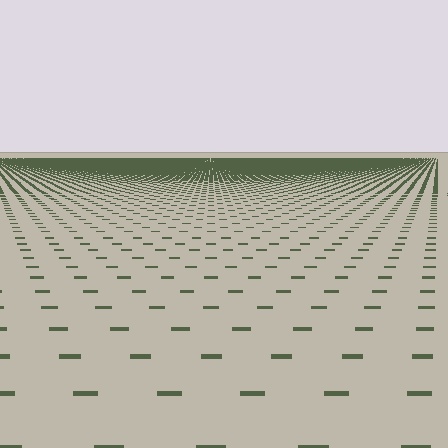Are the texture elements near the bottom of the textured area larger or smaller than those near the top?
Larger. Near the bottom, elements are closer to the viewer and appear at a bigger on-screen size.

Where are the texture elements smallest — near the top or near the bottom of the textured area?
Near the top.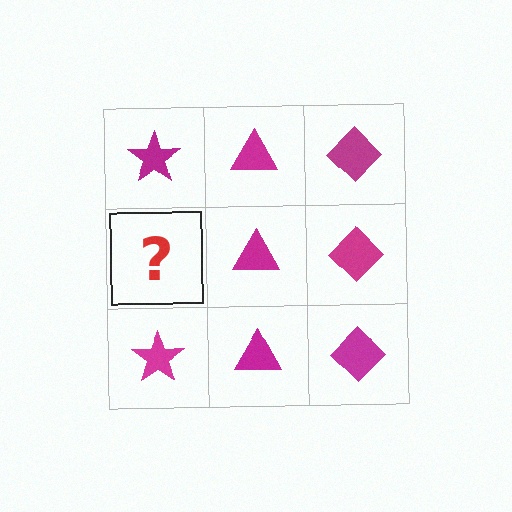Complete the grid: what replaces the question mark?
The question mark should be replaced with a magenta star.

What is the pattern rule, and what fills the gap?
The rule is that each column has a consistent shape. The gap should be filled with a magenta star.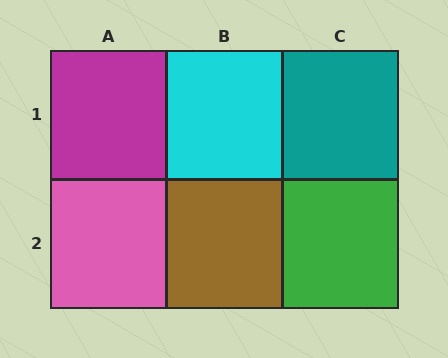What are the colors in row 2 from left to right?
Pink, brown, green.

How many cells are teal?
1 cell is teal.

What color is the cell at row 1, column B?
Cyan.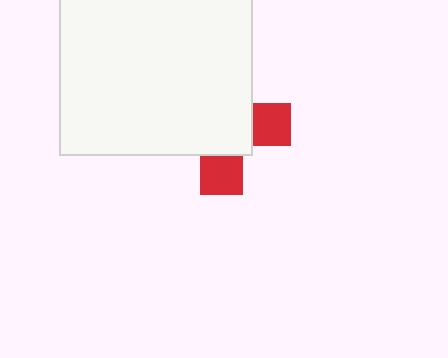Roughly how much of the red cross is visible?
A small part of it is visible (roughly 33%).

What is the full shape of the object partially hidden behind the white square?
The partially hidden object is a red cross.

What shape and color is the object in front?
The object in front is a white square.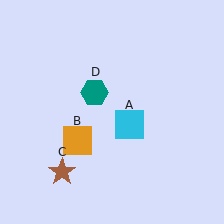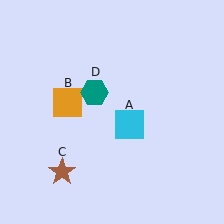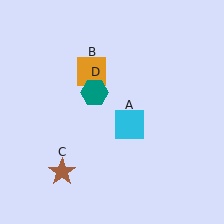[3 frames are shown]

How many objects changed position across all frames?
1 object changed position: orange square (object B).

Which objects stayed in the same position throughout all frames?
Cyan square (object A) and brown star (object C) and teal hexagon (object D) remained stationary.